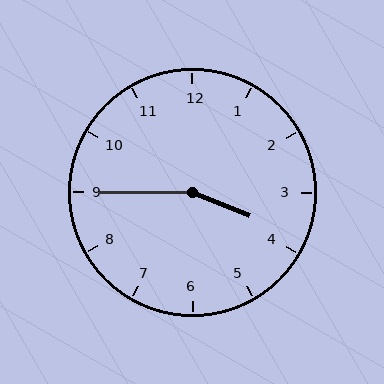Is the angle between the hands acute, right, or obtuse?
It is obtuse.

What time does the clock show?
3:45.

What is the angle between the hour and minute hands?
Approximately 158 degrees.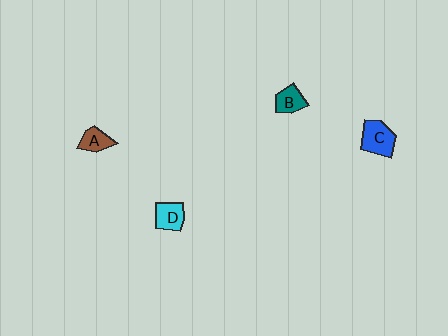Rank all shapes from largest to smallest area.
From largest to smallest: C (blue), D (cyan), B (teal), A (brown).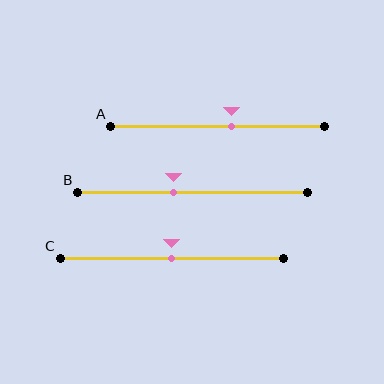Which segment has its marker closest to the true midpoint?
Segment C has its marker closest to the true midpoint.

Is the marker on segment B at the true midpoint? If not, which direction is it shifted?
No, the marker on segment B is shifted to the left by about 8% of the segment length.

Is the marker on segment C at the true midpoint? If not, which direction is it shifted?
Yes, the marker on segment C is at the true midpoint.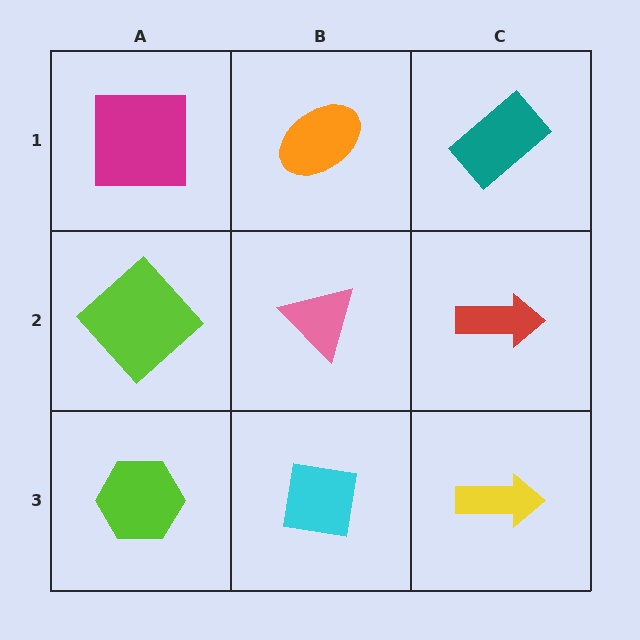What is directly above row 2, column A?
A magenta square.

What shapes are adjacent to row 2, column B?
An orange ellipse (row 1, column B), a cyan square (row 3, column B), a lime diamond (row 2, column A), a red arrow (row 2, column C).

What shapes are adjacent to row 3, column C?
A red arrow (row 2, column C), a cyan square (row 3, column B).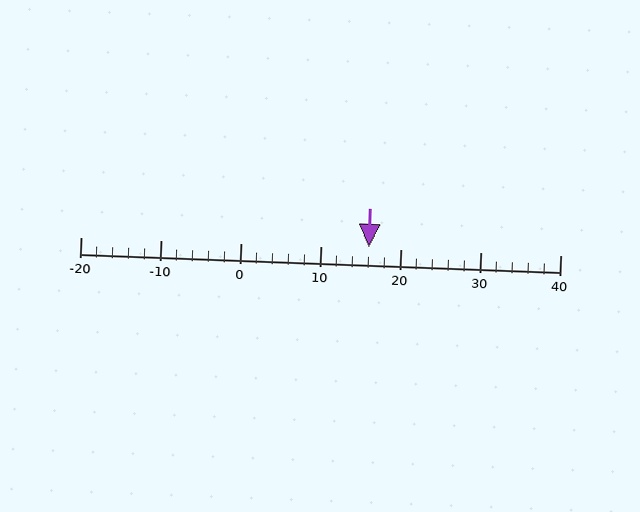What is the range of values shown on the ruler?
The ruler shows values from -20 to 40.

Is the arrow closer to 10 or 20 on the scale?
The arrow is closer to 20.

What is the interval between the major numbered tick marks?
The major tick marks are spaced 10 units apart.